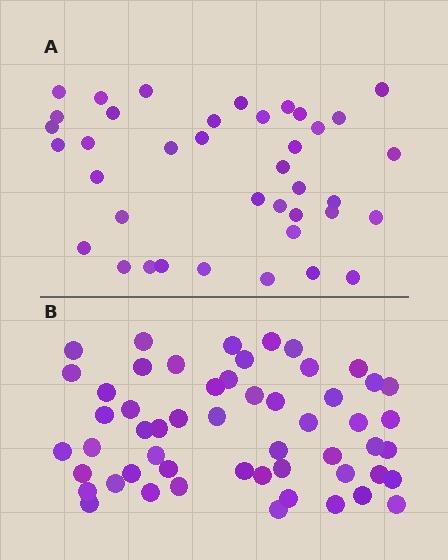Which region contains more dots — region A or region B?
Region B (the bottom region) has more dots.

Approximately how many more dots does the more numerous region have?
Region B has approximately 15 more dots than region A.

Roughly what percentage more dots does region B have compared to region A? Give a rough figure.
About 40% more.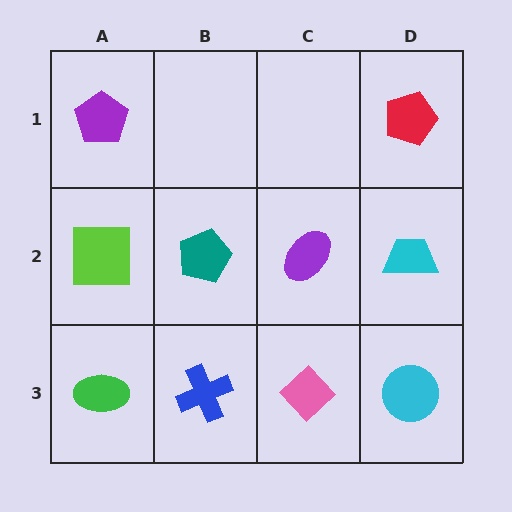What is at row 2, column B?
A teal pentagon.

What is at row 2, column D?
A cyan trapezoid.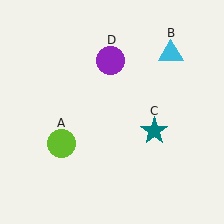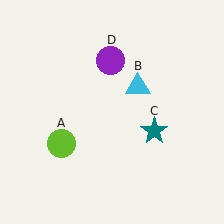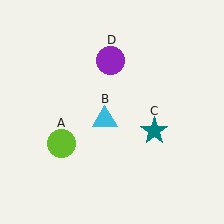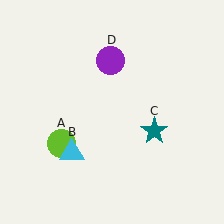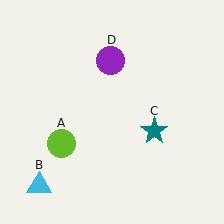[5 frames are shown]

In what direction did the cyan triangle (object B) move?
The cyan triangle (object B) moved down and to the left.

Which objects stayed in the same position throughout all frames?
Lime circle (object A) and teal star (object C) and purple circle (object D) remained stationary.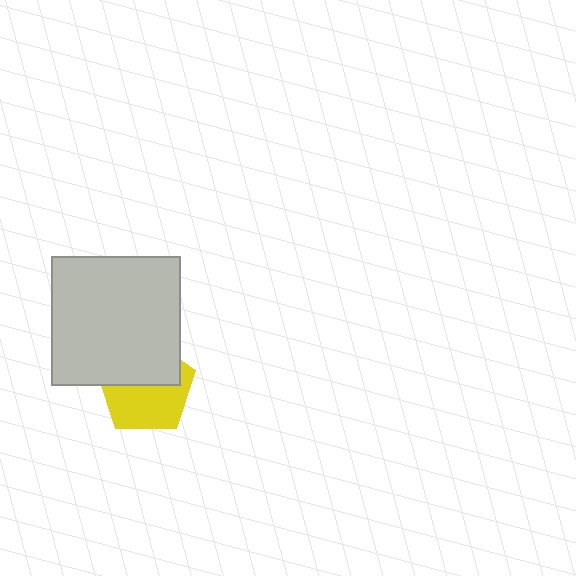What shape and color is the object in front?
The object in front is a light gray square.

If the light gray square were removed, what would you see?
You would see the complete yellow pentagon.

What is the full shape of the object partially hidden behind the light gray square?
The partially hidden object is a yellow pentagon.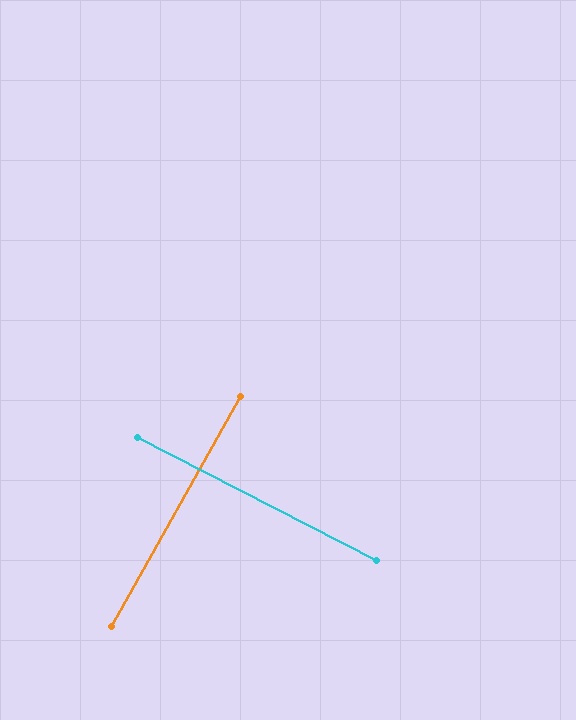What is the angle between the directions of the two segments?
Approximately 88 degrees.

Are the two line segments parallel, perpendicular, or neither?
Perpendicular — they meet at approximately 88°.